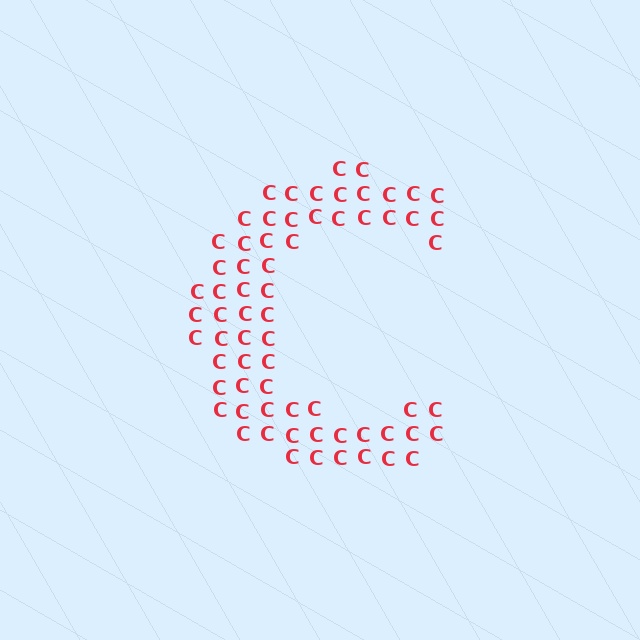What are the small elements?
The small elements are letter C's.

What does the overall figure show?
The overall figure shows the letter C.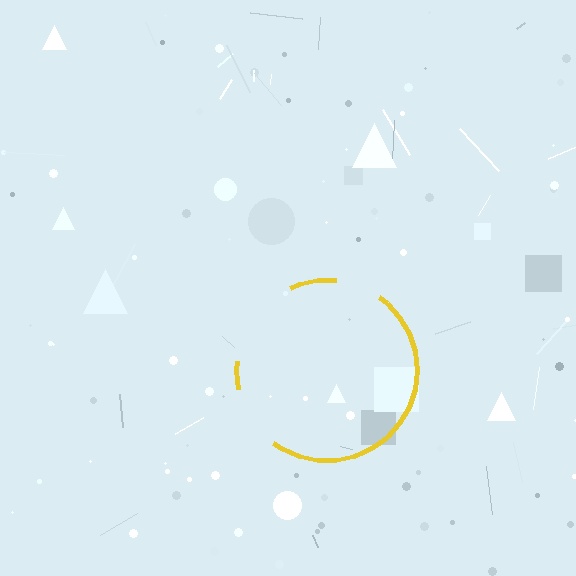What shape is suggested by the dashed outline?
The dashed outline suggests a circle.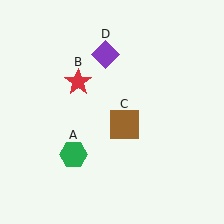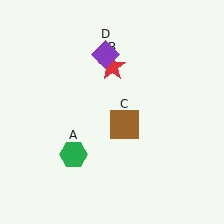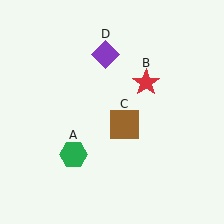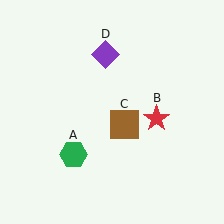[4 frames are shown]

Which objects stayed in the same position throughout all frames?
Green hexagon (object A) and brown square (object C) and purple diamond (object D) remained stationary.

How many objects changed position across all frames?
1 object changed position: red star (object B).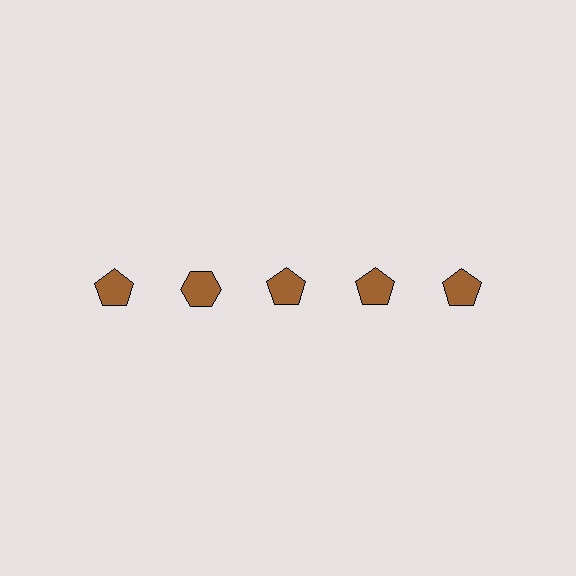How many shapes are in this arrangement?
There are 5 shapes arranged in a grid pattern.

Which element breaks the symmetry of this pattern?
The brown hexagon in the top row, second from left column breaks the symmetry. All other shapes are brown pentagons.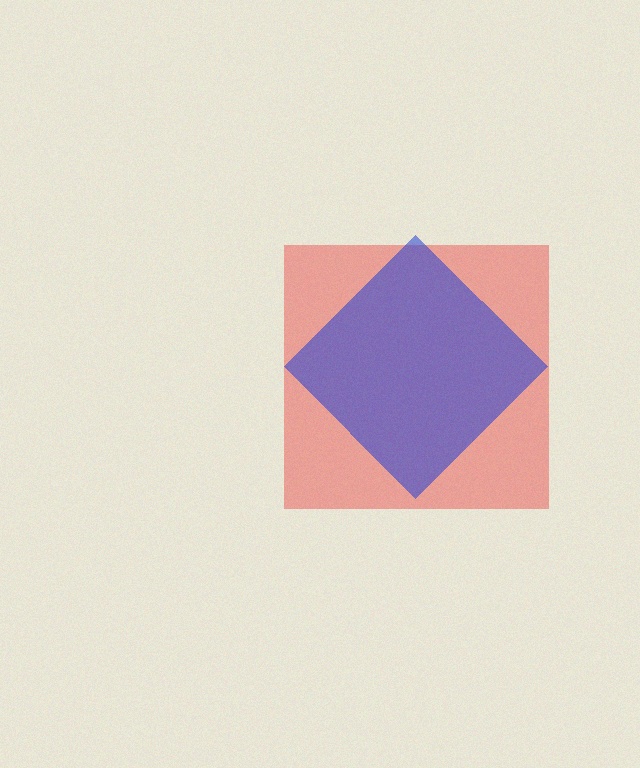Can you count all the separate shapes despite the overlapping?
Yes, there are 2 separate shapes.